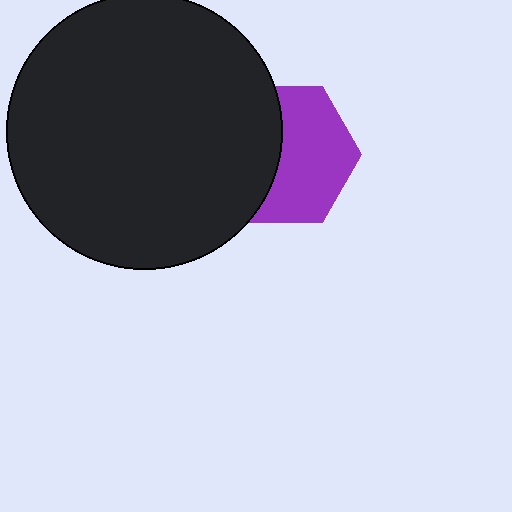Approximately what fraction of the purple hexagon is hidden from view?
Roughly 43% of the purple hexagon is hidden behind the black circle.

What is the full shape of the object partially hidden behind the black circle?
The partially hidden object is a purple hexagon.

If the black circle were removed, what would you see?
You would see the complete purple hexagon.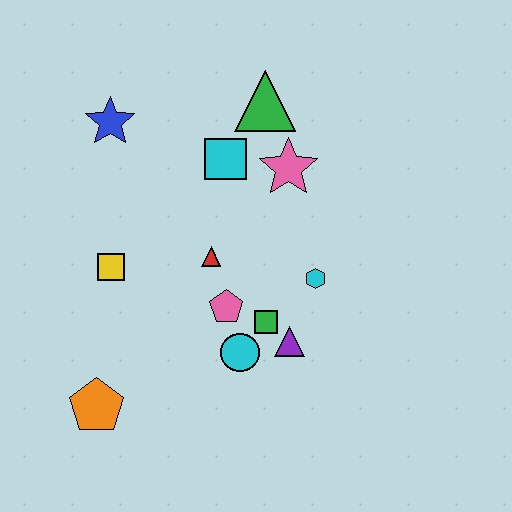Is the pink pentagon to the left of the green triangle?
Yes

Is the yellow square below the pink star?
Yes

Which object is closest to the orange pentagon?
The yellow square is closest to the orange pentagon.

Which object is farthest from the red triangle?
The orange pentagon is farthest from the red triangle.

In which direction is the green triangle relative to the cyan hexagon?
The green triangle is above the cyan hexagon.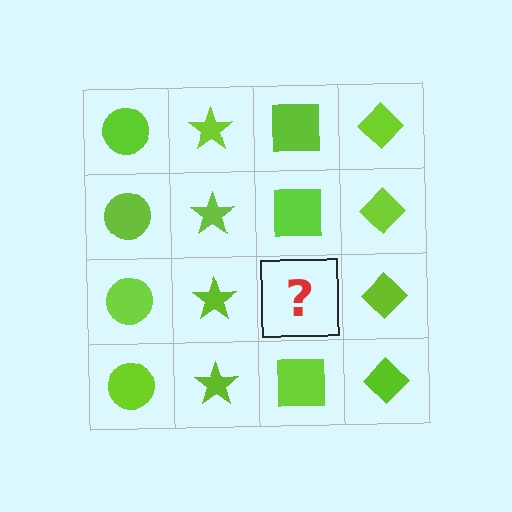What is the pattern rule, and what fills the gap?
The rule is that each column has a consistent shape. The gap should be filled with a lime square.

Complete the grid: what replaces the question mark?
The question mark should be replaced with a lime square.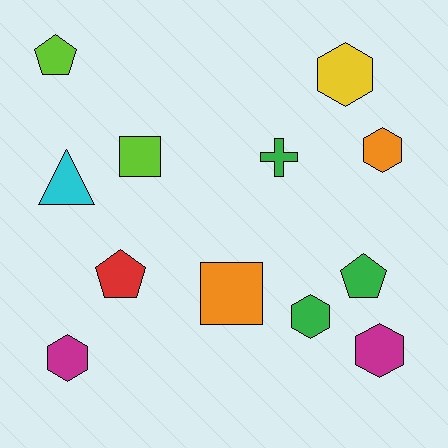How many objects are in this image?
There are 12 objects.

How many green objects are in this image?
There are 3 green objects.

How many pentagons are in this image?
There are 3 pentagons.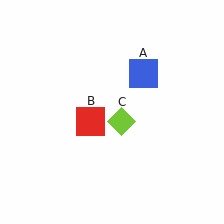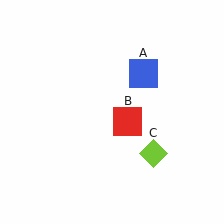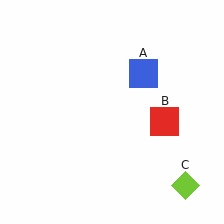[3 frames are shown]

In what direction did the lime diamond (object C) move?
The lime diamond (object C) moved down and to the right.